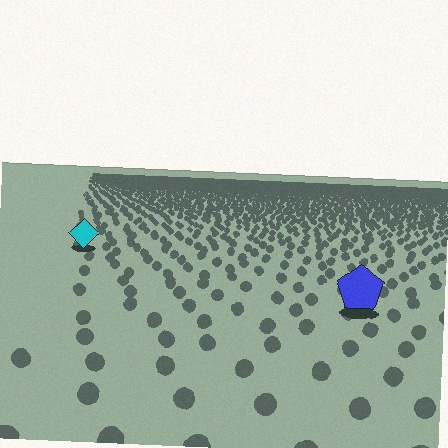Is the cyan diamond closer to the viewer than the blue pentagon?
No. The blue pentagon is closer — you can tell from the texture gradient: the ground texture is coarser near it.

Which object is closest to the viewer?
The blue pentagon is closest. The texture marks near it are larger and more spread out.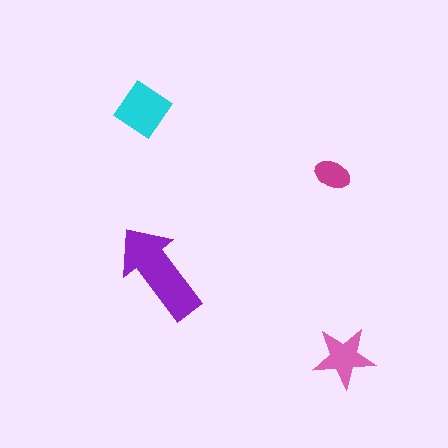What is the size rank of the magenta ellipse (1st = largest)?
4th.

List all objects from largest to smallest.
The purple arrow, the cyan diamond, the pink star, the magenta ellipse.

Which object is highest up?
The cyan diamond is topmost.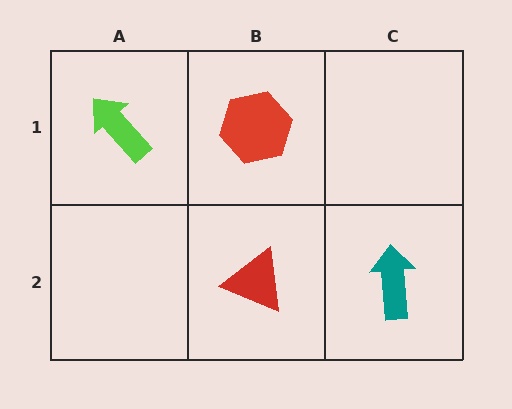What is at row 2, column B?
A red triangle.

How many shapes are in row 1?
2 shapes.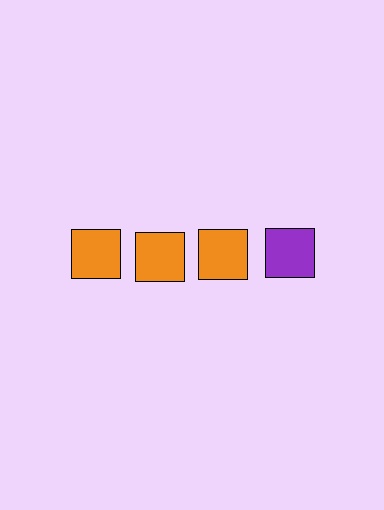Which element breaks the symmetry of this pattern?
The purple square in the top row, second from right column breaks the symmetry. All other shapes are orange squares.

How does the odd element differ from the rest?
It has a different color: purple instead of orange.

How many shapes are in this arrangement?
There are 4 shapes arranged in a grid pattern.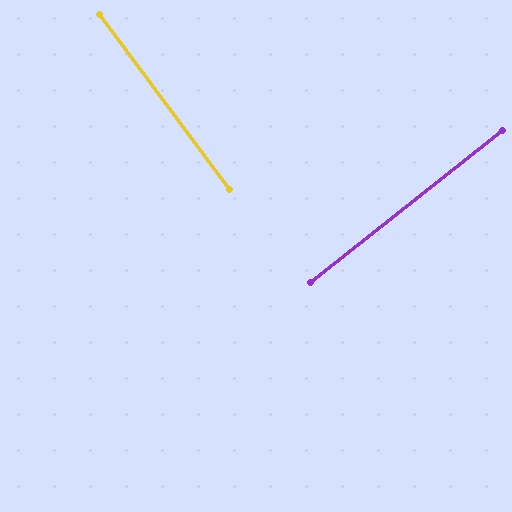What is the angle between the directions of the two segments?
Approximately 88 degrees.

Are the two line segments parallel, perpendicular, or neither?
Perpendicular — they meet at approximately 88°.